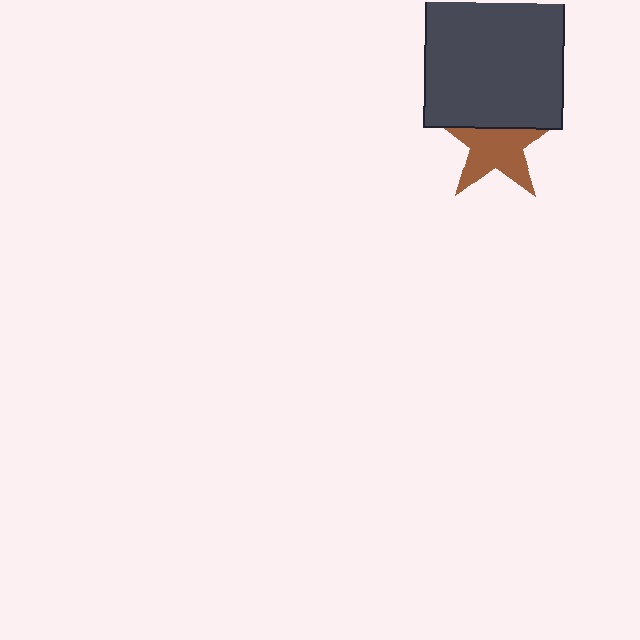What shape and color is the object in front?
The object in front is a dark gray square.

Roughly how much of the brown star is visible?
Most of it is visible (roughly 65%).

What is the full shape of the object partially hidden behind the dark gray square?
The partially hidden object is a brown star.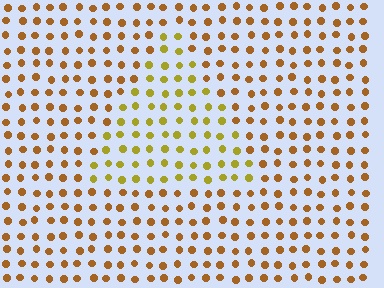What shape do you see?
I see a triangle.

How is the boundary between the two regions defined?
The boundary is defined purely by a slight shift in hue (about 29 degrees). Spacing, size, and orientation are identical on both sides.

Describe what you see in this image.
The image is filled with small brown elements in a uniform arrangement. A triangle-shaped region is visible where the elements are tinted to a slightly different hue, forming a subtle color boundary.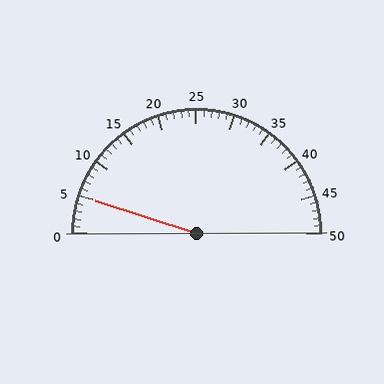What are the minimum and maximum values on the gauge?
The gauge ranges from 0 to 50.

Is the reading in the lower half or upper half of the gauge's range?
The reading is in the lower half of the range (0 to 50).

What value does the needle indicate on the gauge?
The needle indicates approximately 5.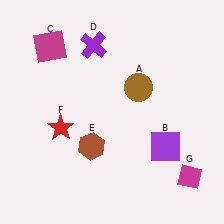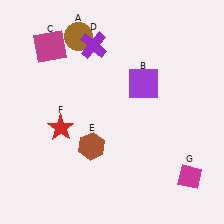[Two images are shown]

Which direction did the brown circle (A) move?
The brown circle (A) moved left.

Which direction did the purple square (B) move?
The purple square (B) moved up.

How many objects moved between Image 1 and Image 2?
2 objects moved between the two images.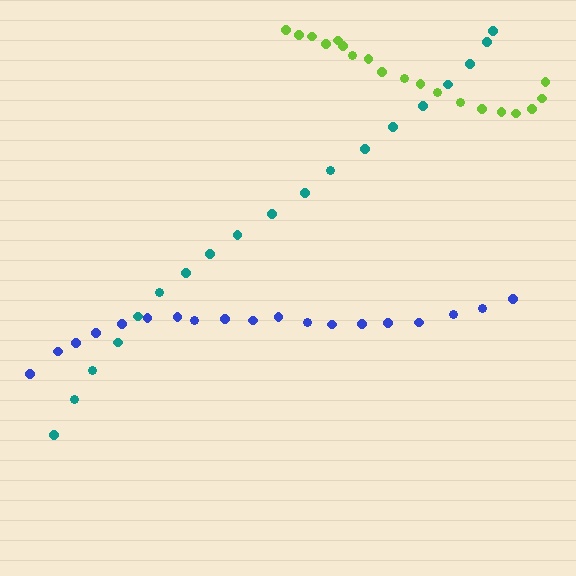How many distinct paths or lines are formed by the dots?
There are 3 distinct paths.